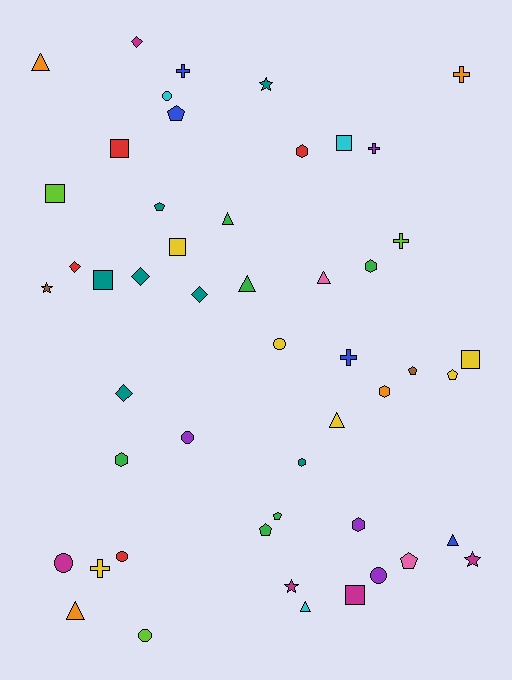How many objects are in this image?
There are 50 objects.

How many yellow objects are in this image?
There are 6 yellow objects.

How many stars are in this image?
There are 4 stars.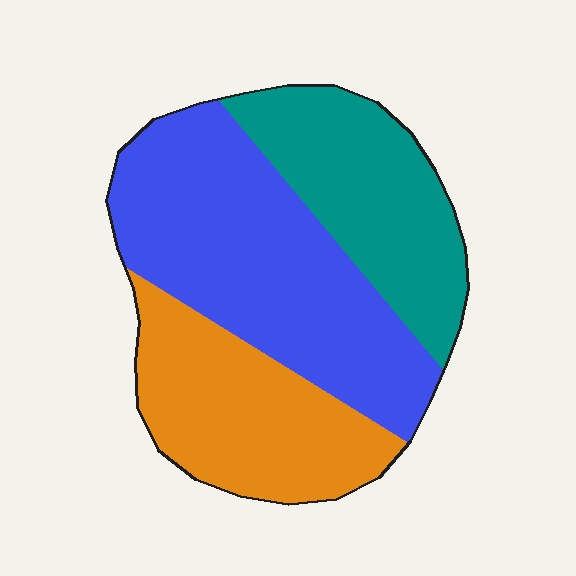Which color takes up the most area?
Blue, at roughly 45%.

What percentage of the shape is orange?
Orange covers 28% of the shape.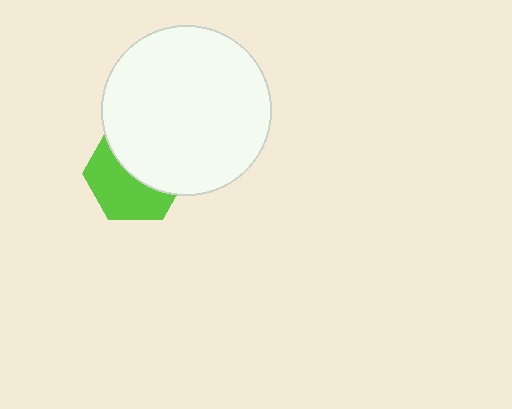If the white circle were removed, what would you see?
You would see the complete lime hexagon.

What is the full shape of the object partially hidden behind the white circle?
The partially hidden object is a lime hexagon.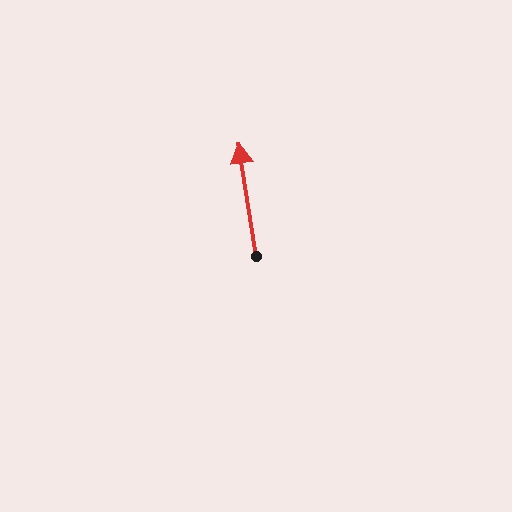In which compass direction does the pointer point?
North.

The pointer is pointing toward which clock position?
Roughly 12 o'clock.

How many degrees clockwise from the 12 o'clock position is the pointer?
Approximately 351 degrees.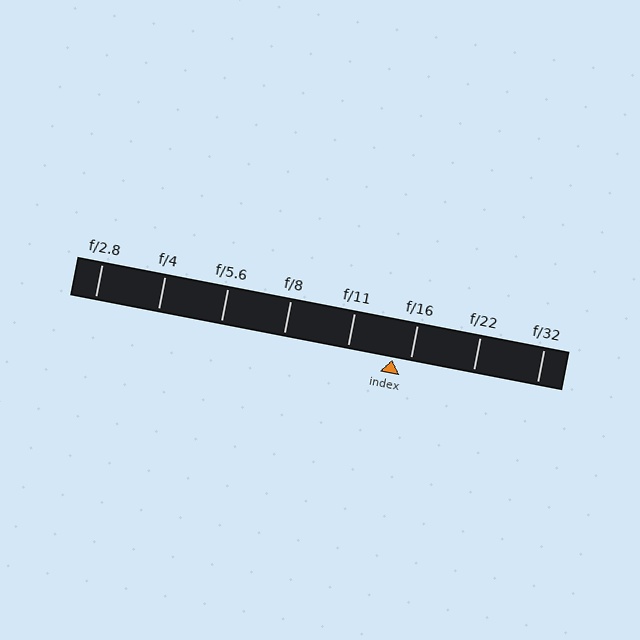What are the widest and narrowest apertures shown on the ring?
The widest aperture shown is f/2.8 and the narrowest is f/32.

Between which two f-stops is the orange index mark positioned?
The index mark is between f/11 and f/16.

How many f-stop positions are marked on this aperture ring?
There are 8 f-stop positions marked.